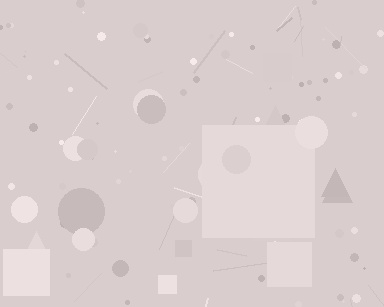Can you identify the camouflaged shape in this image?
The camouflaged shape is a square.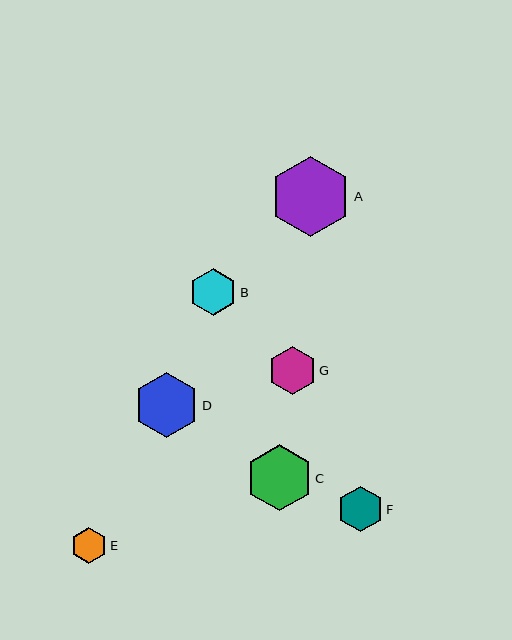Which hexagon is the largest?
Hexagon A is the largest with a size of approximately 80 pixels.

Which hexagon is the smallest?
Hexagon E is the smallest with a size of approximately 36 pixels.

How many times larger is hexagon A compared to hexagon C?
Hexagon A is approximately 1.2 times the size of hexagon C.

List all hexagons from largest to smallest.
From largest to smallest: A, C, D, G, B, F, E.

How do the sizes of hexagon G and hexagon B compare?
Hexagon G and hexagon B are approximately the same size.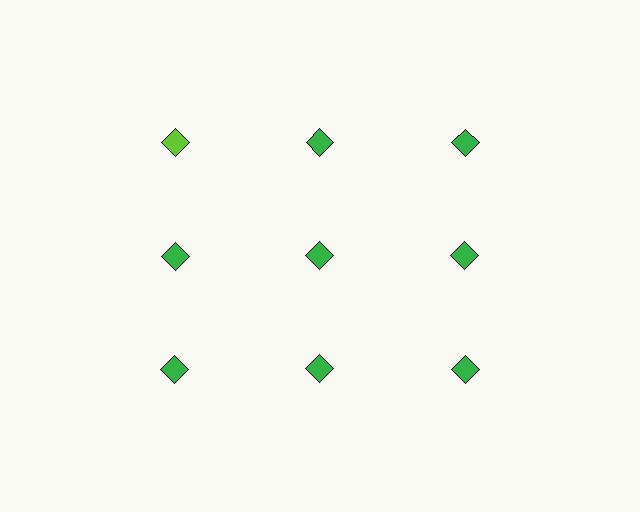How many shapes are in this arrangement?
There are 9 shapes arranged in a grid pattern.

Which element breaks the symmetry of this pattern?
The lime diamond in the top row, leftmost column breaks the symmetry. All other shapes are green diamonds.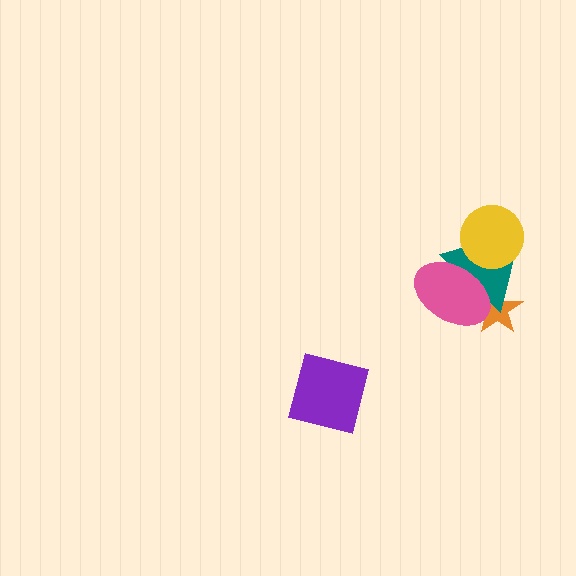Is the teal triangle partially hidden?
Yes, it is partially covered by another shape.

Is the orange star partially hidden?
Yes, it is partially covered by another shape.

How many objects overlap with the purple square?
0 objects overlap with the purple square.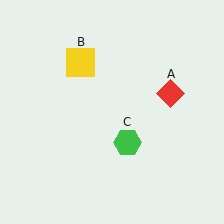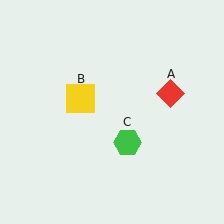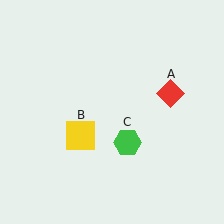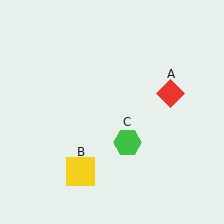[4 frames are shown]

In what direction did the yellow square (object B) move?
The yellow square (object B) moved down.